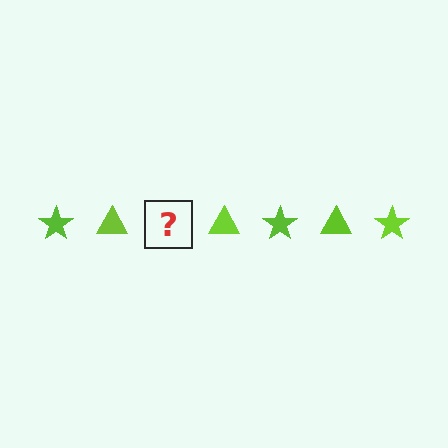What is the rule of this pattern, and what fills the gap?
The rule is that the pattern cycles through star, triangle shapes in lime. The gap should be filled with a lime star.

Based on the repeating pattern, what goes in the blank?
The blank should be a lime star.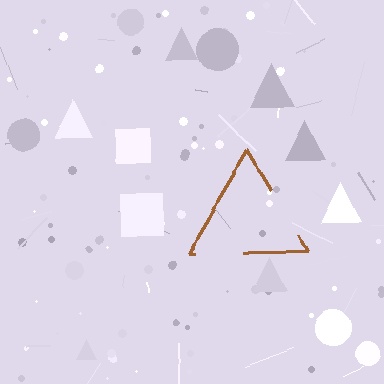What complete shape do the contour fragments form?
The contour fragments form a triangle.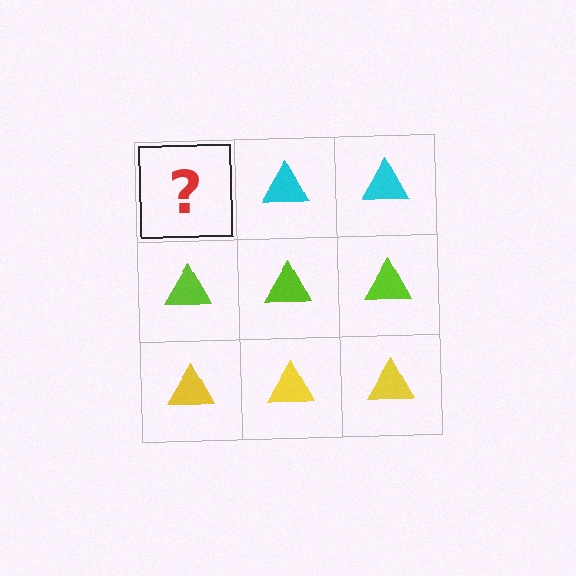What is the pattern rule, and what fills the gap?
The rule is that each row has a consistent color. The gap should be filled with a cyan triangle.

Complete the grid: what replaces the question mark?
The question mark should be replaced with a cyan triangle.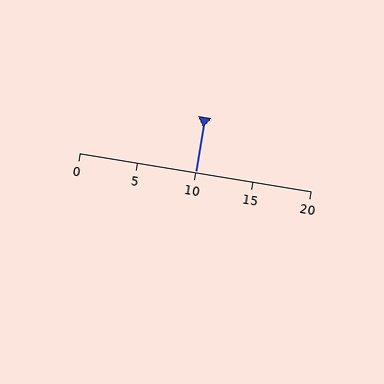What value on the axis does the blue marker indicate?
The marker indicates approximately 10.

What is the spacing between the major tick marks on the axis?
The major ticks are spaced 5 apart.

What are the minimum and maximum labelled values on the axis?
The axis runs from 0 to 20.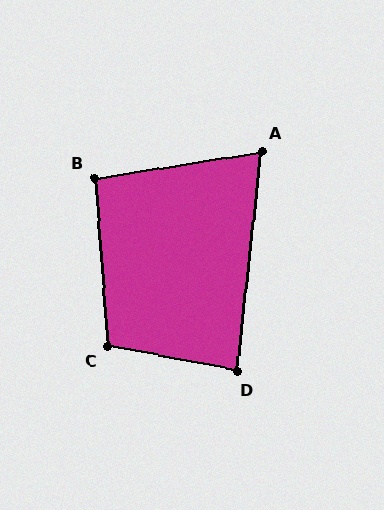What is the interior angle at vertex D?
Approximately 85 degrees (approximately right).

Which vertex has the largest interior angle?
C, at approximately 105 degrees.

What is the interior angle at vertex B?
Approximately 95 degrees (approximately right).